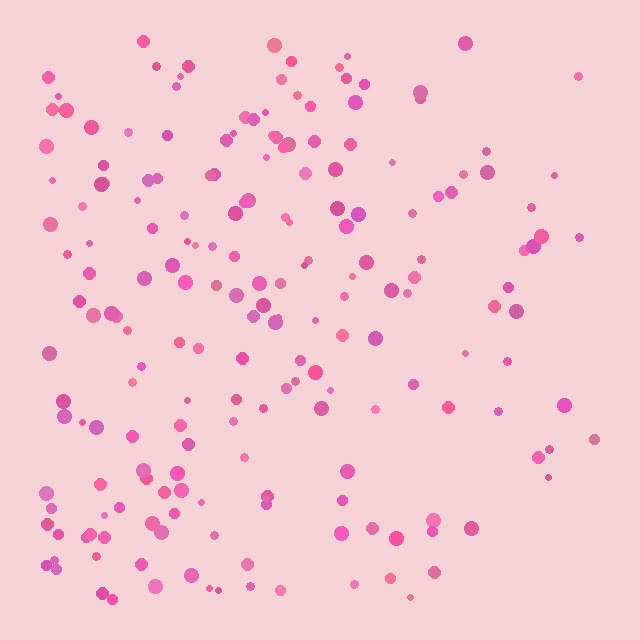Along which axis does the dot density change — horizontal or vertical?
Horizontal.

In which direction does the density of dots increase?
From right to left, with the left side densest.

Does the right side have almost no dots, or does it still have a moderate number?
Still a moderate number, just noticeably fewer than the left.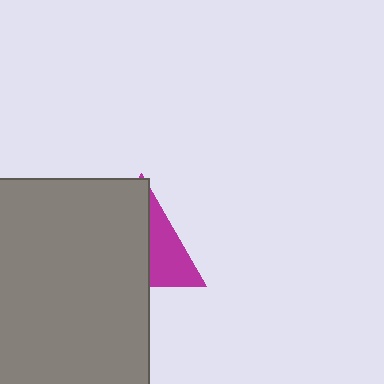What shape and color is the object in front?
The object in front is a gray rectangle.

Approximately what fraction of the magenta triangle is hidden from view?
Roughly 61% of the magenta triangle is hidden behind the gray rectangle.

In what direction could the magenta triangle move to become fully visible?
The magenta triangle could move right. That would shift it out from behind the gray rectangle entirely.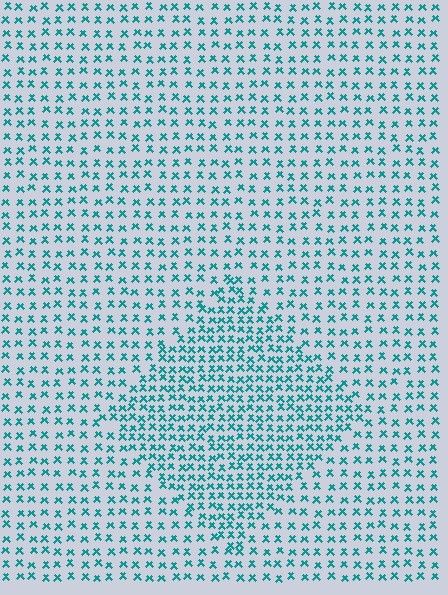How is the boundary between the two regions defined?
The boundary is defined by a change in element density (approximately 1.7x ratio). All elements are the same color, size, and shape.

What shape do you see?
I see a diamond.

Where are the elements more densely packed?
The elements are more densely packed inside the diamond boundary.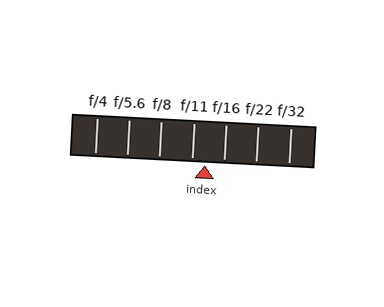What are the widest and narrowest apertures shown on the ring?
The widest aperture shown is f/4 and the narrowest is f/32.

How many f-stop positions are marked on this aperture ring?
There are 7 f-stop positions marked.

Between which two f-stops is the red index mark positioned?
The index mark is between f/11 and f/16.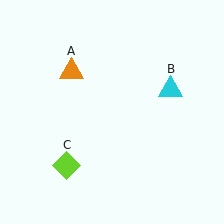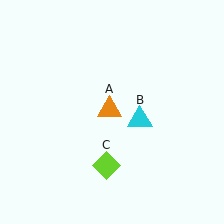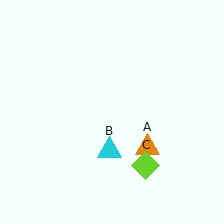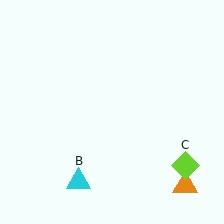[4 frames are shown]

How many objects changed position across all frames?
3 objects changed position: orange triangle (object A), cyan triangle (object B), lime diamond (object C).